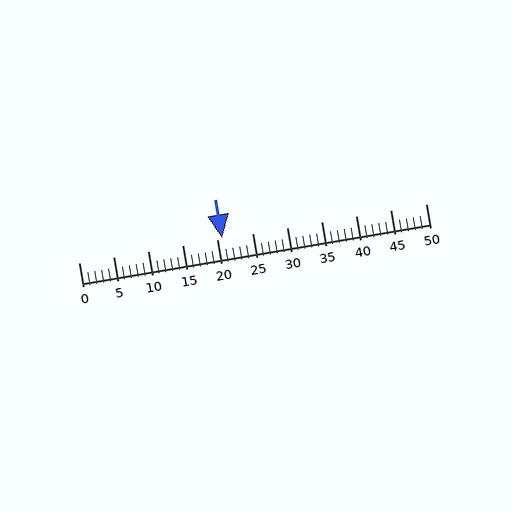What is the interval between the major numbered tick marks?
The major tick marks are spaced 5 units apart.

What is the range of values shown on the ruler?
The ruler shows values from 0 to 50.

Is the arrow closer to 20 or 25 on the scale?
The arrow is closer to 20.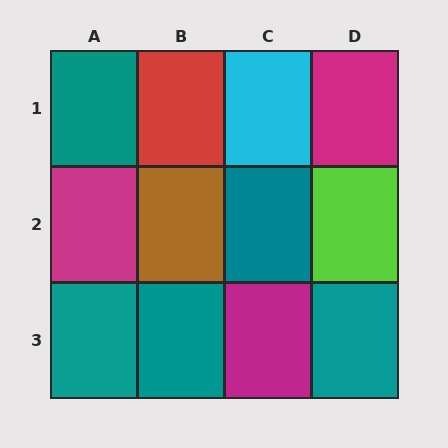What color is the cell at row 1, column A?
Teal.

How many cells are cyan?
1 cell is cyan.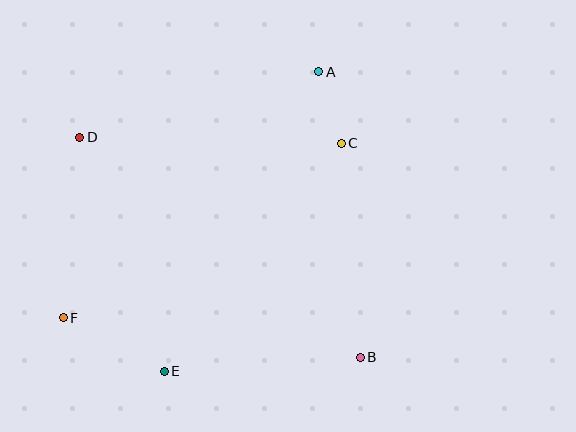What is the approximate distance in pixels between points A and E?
The distance between A and E is approximately 337 pixels.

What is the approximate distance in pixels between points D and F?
The distance between D and F is approximately 182 pixels.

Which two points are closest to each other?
Points A and C are closest to each other.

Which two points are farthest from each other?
Points B and D are farthest from each other.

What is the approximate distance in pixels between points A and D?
The distance between A and D is approximately 248 pixels.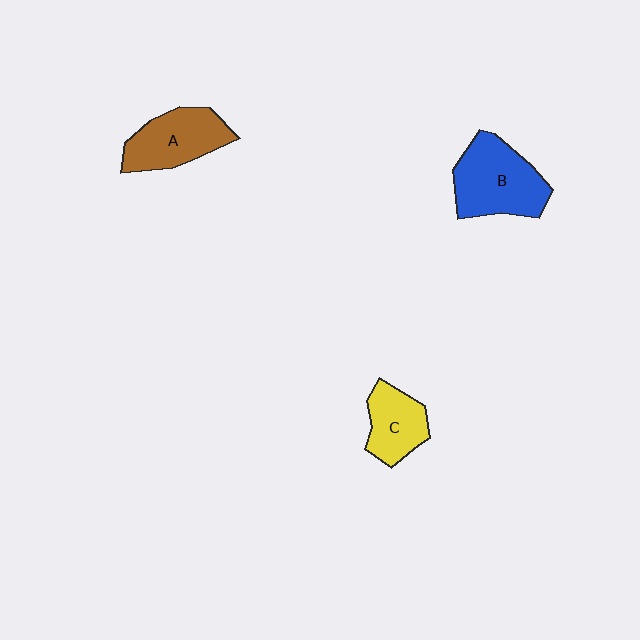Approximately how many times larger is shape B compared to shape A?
Approximately 1.2 times.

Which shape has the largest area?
Shape B (blue).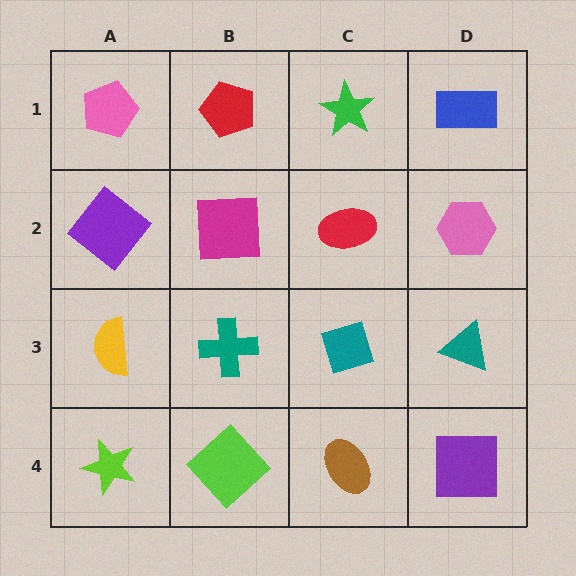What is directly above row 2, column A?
A pink pentagon.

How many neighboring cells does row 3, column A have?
3.